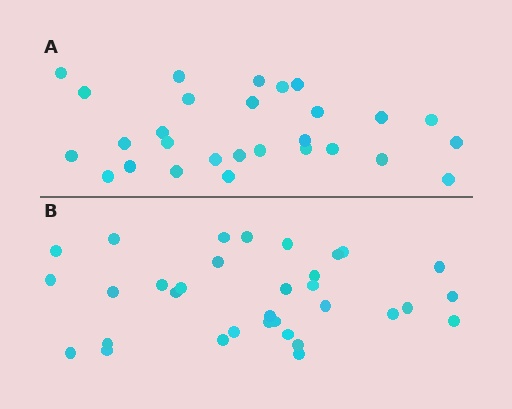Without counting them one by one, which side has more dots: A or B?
Region B (the bottom region) has more dots.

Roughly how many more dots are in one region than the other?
Region B has about 5 more dots than region A.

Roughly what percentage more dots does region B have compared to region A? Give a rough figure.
About 20% more.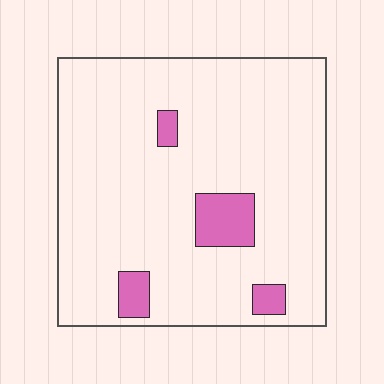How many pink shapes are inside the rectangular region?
4.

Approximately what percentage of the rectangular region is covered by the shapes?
Approximately 10%.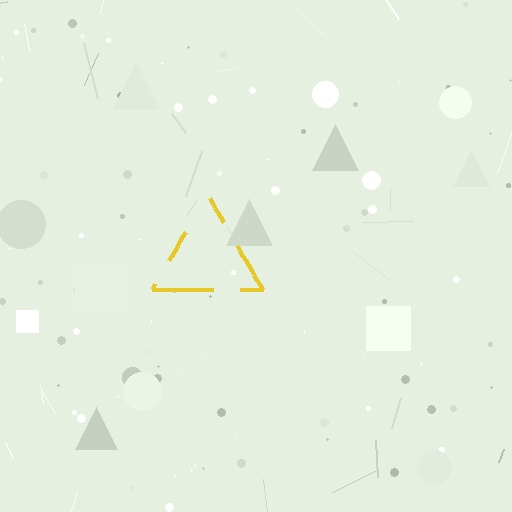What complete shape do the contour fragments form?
The contour fragments form a triangle.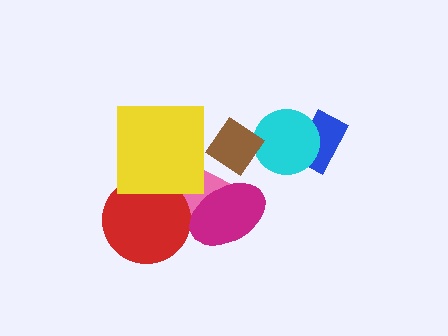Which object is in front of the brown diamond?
The pink triangle is in front of the brown diamond.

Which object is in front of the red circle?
The yellow square is in front of the red circle.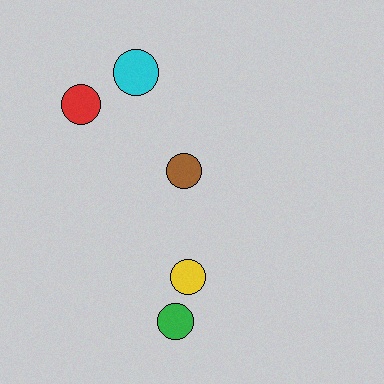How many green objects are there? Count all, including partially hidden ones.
There is 1 green object.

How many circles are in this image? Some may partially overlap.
There are 5 circles.